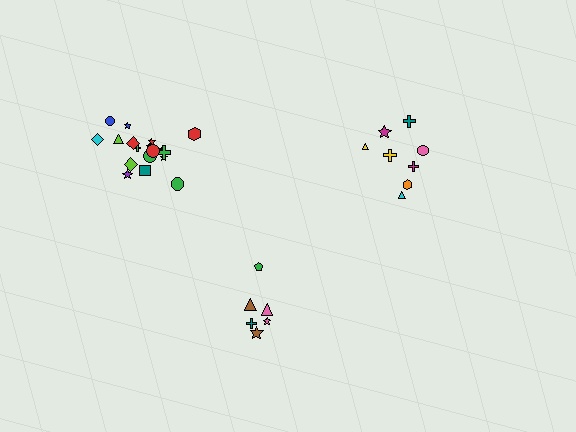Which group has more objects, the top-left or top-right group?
The top-left group.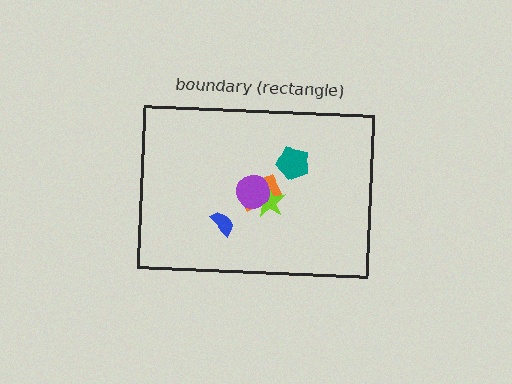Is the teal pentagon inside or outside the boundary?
Inside.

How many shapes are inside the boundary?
5 inside, 0 outside.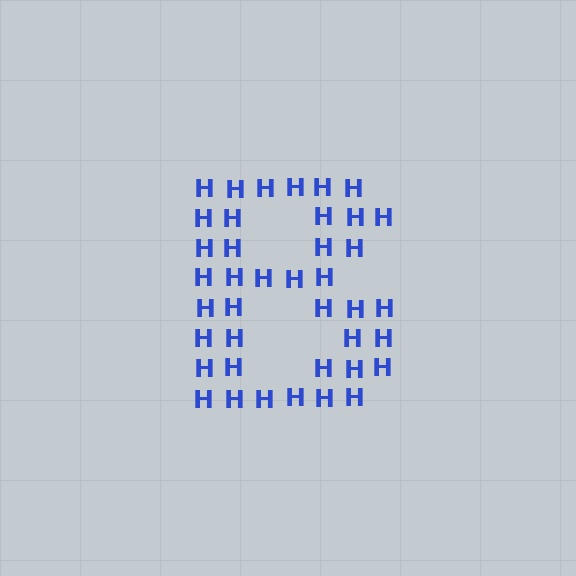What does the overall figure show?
The overall figure shows the letter B.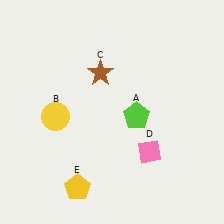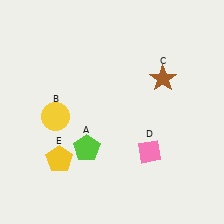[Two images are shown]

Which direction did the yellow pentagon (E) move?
The yellow pentagon (E) moved up.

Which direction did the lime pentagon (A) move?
The lime pentagon (A) moved left.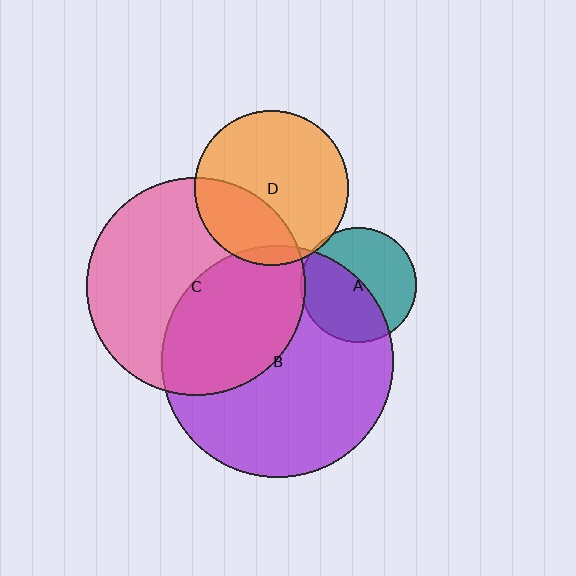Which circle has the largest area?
Circle B (purple).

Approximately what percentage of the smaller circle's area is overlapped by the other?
Approximately 45%.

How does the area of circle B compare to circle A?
Approximately 4.1 times.